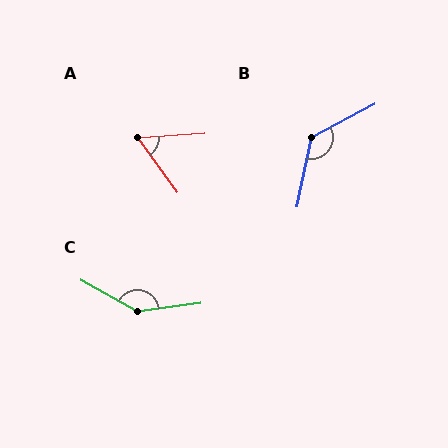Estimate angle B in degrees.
Approximately 130 degrees.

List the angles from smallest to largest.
A (58°), B (130°), C (143°).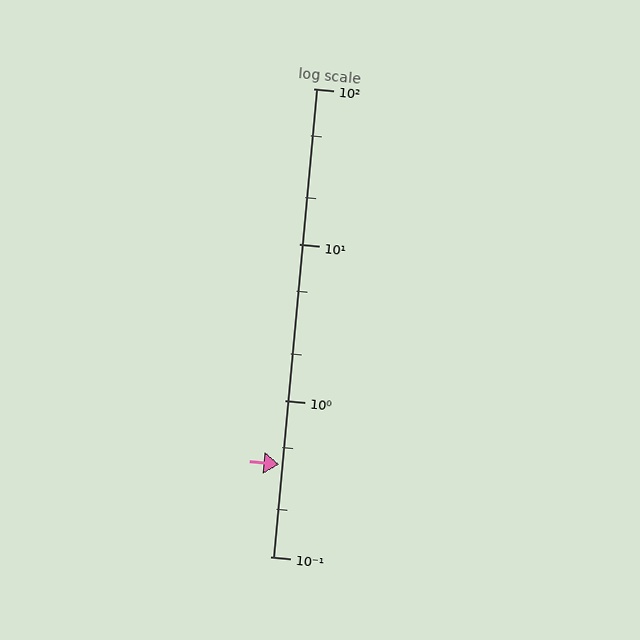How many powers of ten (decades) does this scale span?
The scale spans 3 decades, from 0.1 to 100.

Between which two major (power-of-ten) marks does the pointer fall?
The pointer is between 0.1 and 1.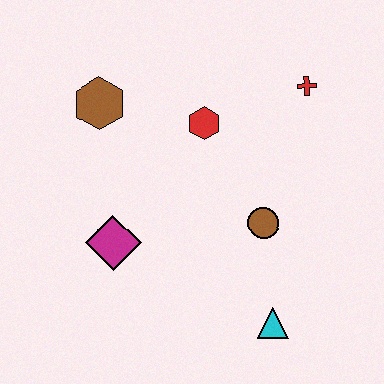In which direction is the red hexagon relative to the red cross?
The red hexagon is to the left of the red cross.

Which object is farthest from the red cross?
The magenta diamond is farthest from the red cross.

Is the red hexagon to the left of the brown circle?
Yes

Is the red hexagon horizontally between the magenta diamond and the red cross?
Yes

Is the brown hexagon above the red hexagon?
Yes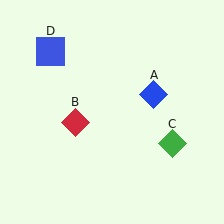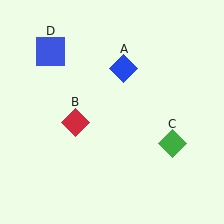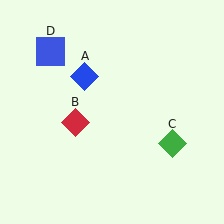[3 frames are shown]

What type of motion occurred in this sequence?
The blue diamond (object A) rotated counterclockwise around the center of the scene.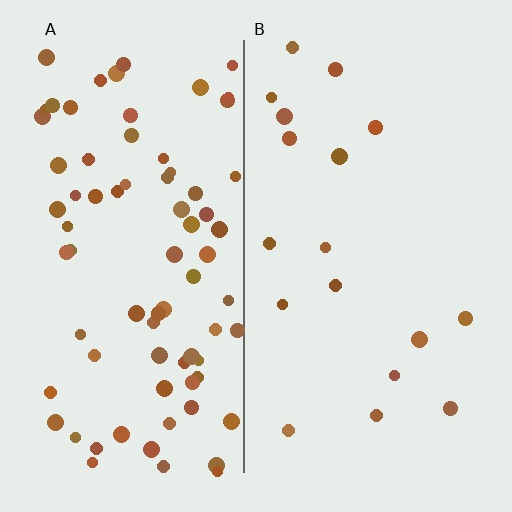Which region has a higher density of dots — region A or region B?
A (the left).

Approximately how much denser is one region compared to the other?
Approximately 4.3× — region A over region B.